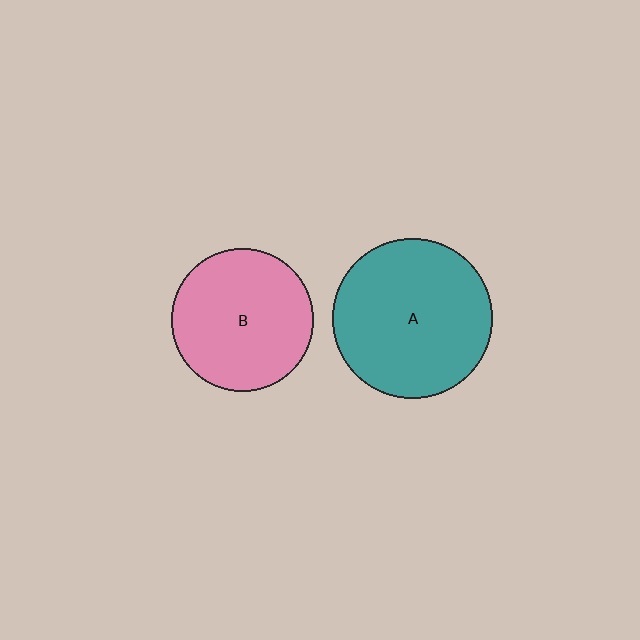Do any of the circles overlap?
No, none of the circles overlap.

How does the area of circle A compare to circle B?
Approximately 1.3 times.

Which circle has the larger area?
Circle A (teal).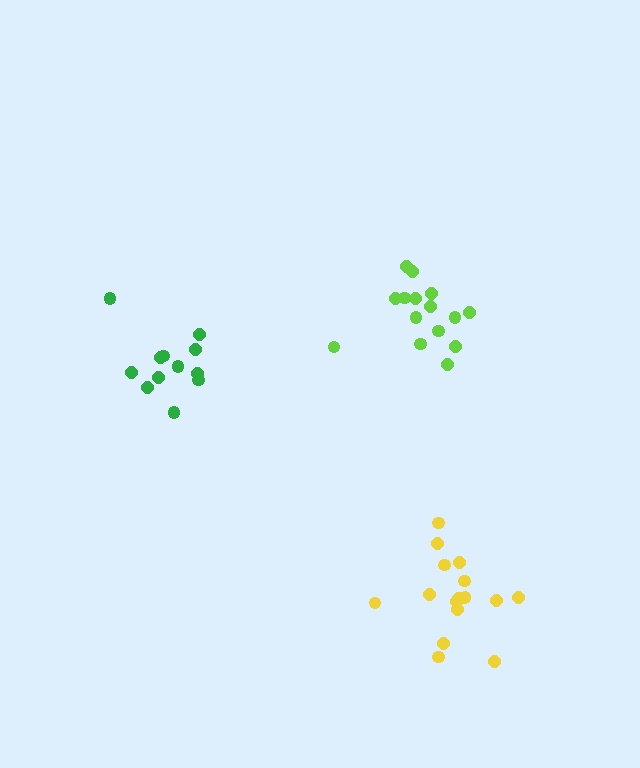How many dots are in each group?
Group 1: 15 dots, Group 2: 16 dots, Group 3: 12 dots (43 total).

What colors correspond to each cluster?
The clusters are colored: lime, yellow, green.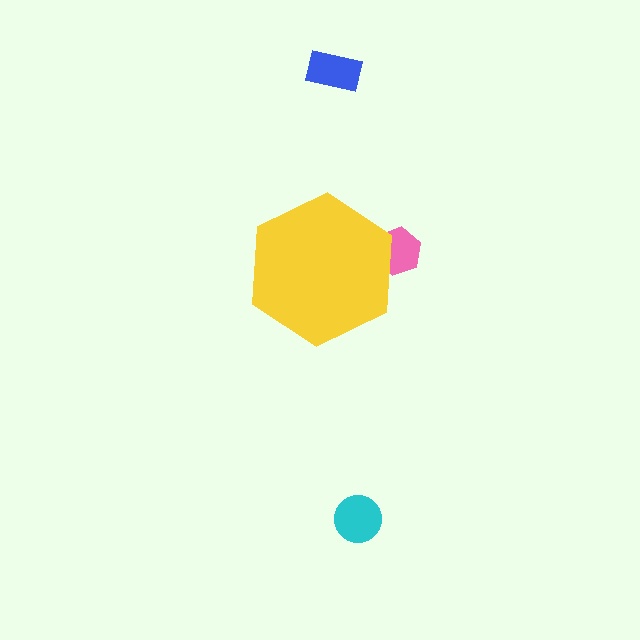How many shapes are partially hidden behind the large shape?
1 shape is partially hidden.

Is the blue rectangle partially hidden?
No, the blue rectangle is fully visible.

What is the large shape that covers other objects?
A yellow hexagon.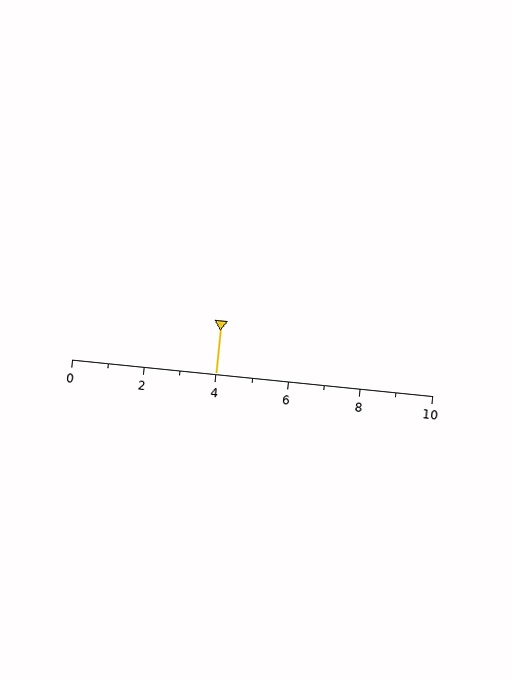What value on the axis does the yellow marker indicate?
The marker indicates approximately 4.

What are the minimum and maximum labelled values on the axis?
The axis runs from 0 to 10.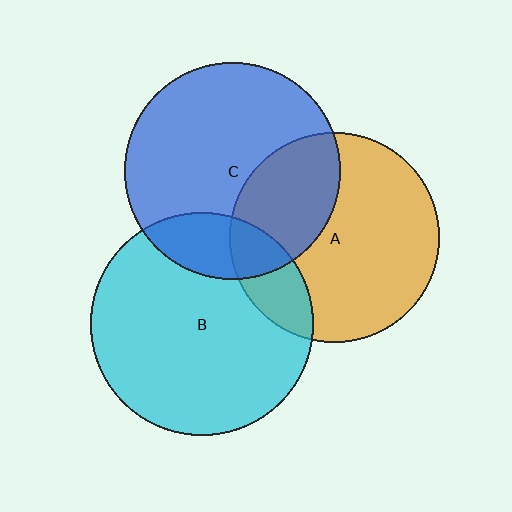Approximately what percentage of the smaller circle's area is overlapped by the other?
Approximately 15%.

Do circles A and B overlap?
Yes.